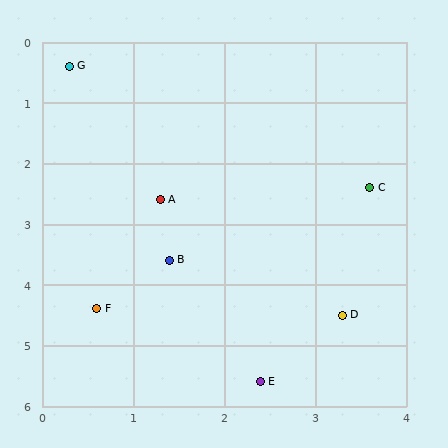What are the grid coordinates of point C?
Point C is at approximately (3.6, 2.4).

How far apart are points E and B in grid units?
Points E and B are about 2.2 grid units apart.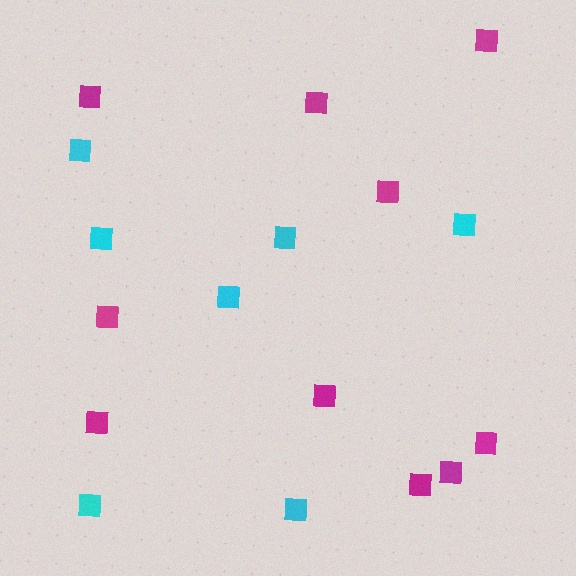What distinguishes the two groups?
There are 2 groups: one group of magenta squares (10) and one group of cyan squares (7).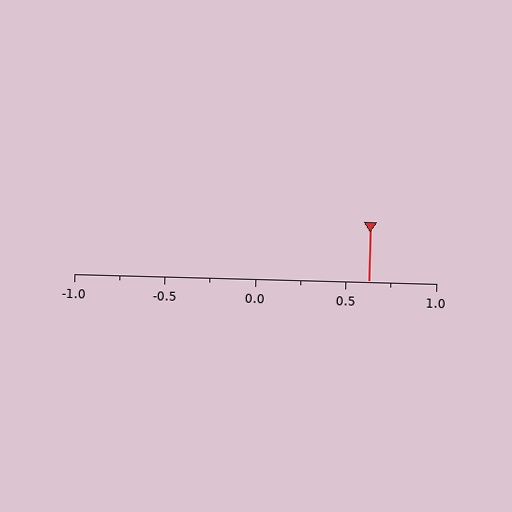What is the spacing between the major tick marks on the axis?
The major ticks are spaced 0.5 apart.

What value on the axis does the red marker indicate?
The marker indicates approximately 0.62.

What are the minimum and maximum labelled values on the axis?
The axis runs from -1.0 to 1.0.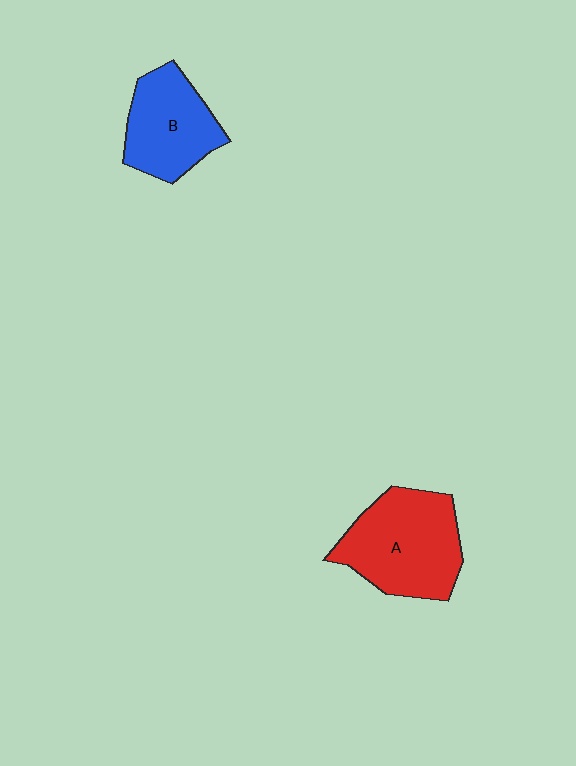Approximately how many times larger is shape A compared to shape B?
Approximately 1.3 times.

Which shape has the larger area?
Shape A (red).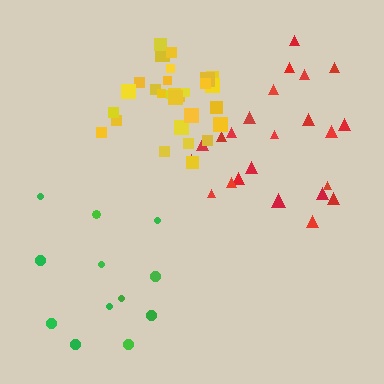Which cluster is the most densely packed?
Yellow.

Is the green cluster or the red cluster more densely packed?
Red.